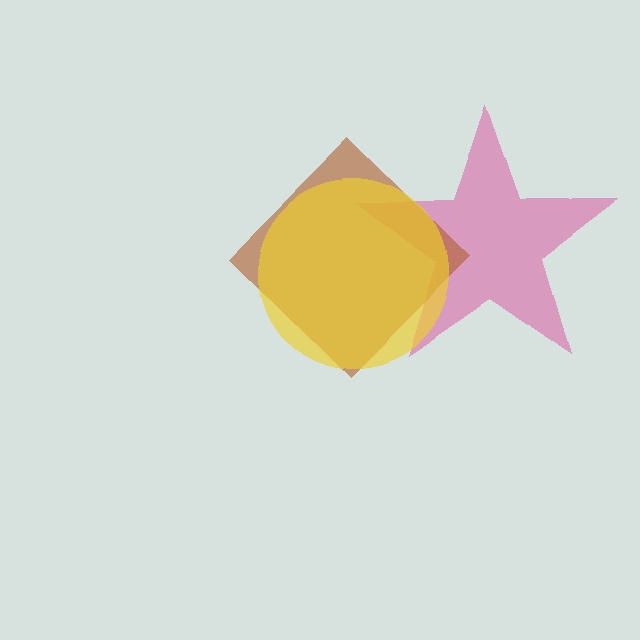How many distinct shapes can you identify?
There are 3 distinct shapes: a pink star, a brown diamond, a yellow circle.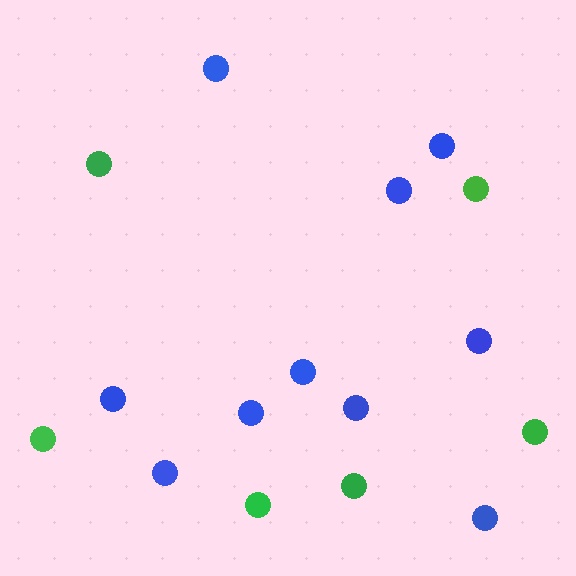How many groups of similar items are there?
There are 2 groups: one group of blue circles (10) and one group of green circles (6).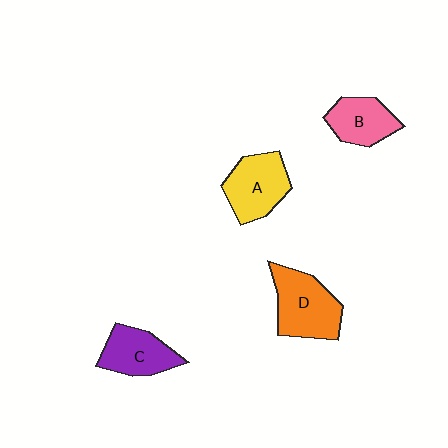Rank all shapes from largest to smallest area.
From largest to smallest: D (orange), A (yellow), C (purple), B (pink).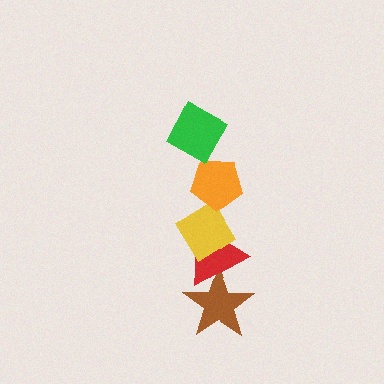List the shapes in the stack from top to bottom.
From top to bottom: the green diamond, the orange pentagon, the yellow diamond, the red triangle, the brown star.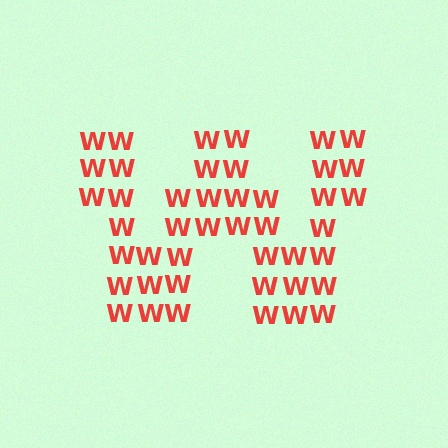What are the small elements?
The small elements are letter W's.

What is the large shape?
The large shape is the letter W.